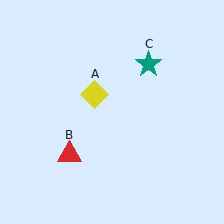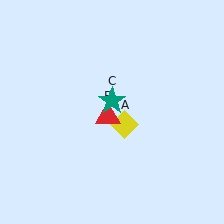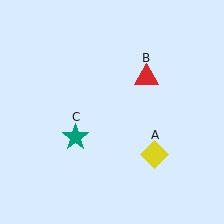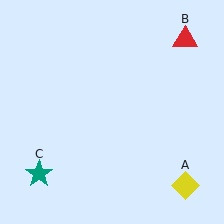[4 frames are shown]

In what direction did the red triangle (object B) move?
The red triangle (object B) moved up and to the right.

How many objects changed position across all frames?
3 objects changed position: yellow diamond (object A), red triangle (object B), teal star (object C).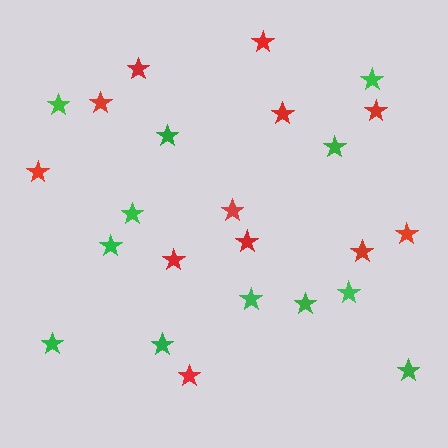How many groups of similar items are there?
There are 2 groups: one group of green stars (12) and one group of red stars (12).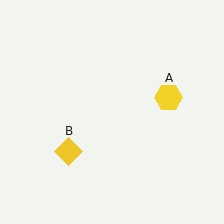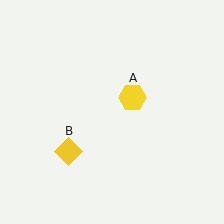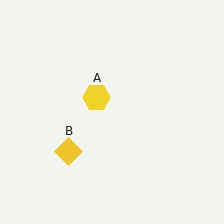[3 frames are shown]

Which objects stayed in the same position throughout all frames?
Yellow diamond (object B) remained stationary.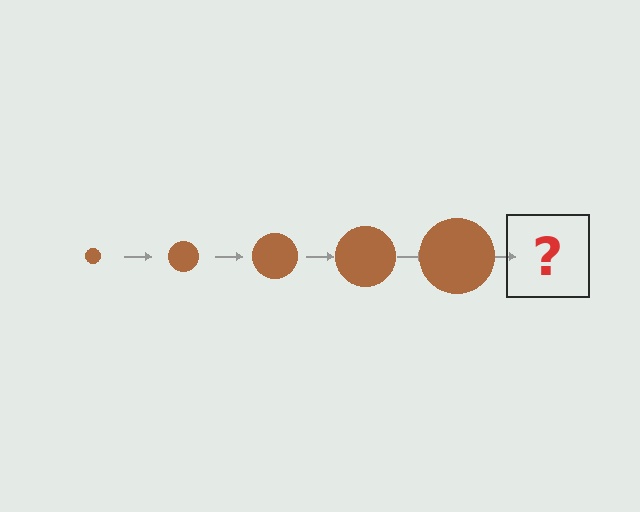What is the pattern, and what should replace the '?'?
The pattern is that the circle gets progressively larger each step. The '?' should be a brown circle, larger than the previous one.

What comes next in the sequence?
The next element should be a brown circle, larger than the previous one.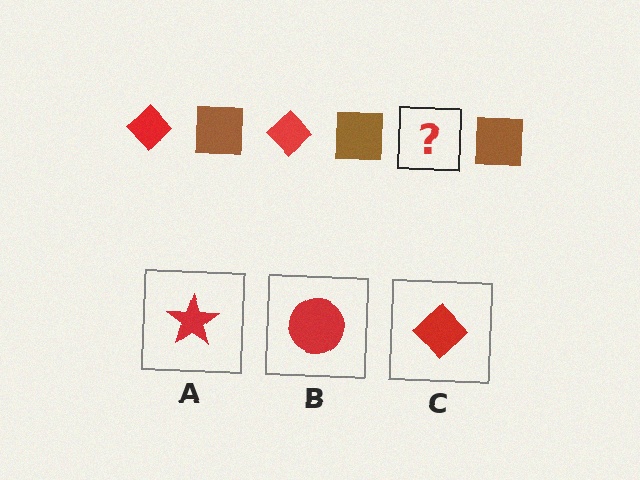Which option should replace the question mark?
Option C.